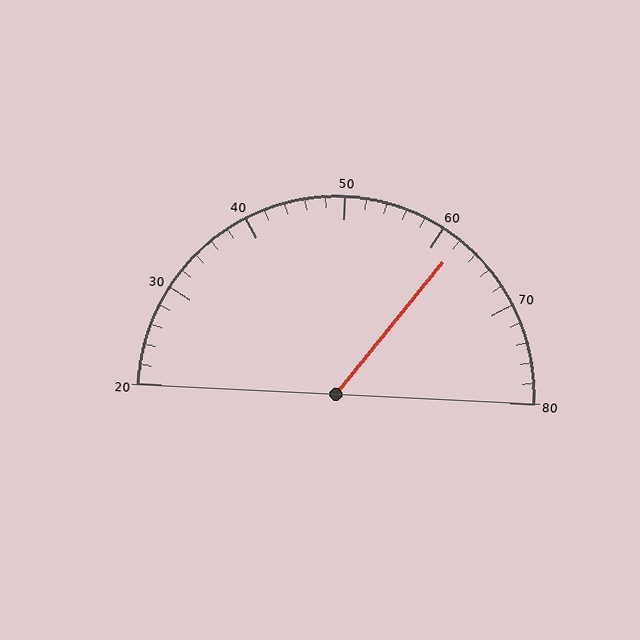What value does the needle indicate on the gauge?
The needle indicates approximately 62.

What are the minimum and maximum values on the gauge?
The gauge ranges from 20 to 80.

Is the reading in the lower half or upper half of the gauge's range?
The reading is in the upper half of the range (20 to 80).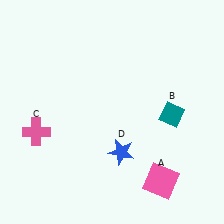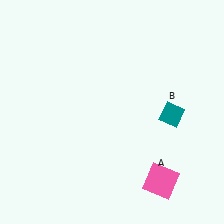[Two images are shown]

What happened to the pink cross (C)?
The pink cross (C) was removed in Image 2. It was in the bottom-left area of Image 1.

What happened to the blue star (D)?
The blue star (D) was removed in Image 2. It was in the bottom-right area of Image 1.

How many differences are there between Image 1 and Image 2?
There are 2 differences between the two images.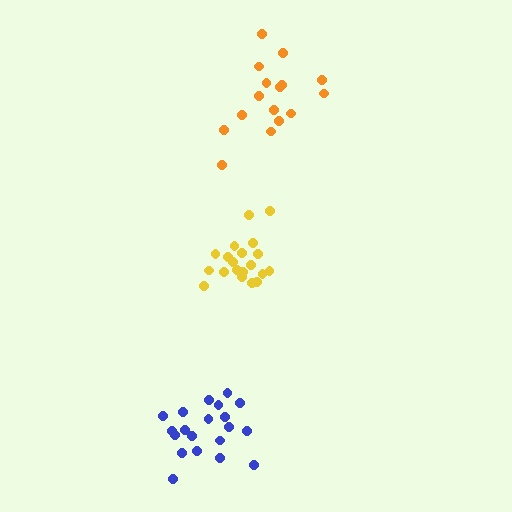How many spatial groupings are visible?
There are 3 spatial groupings.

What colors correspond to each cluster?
The clusters are colored: yellow, orange, blue.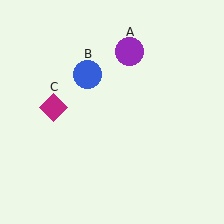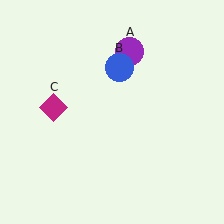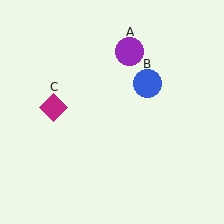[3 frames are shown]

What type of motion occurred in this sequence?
The blue circle (object B) rotated clockwise around the center of the scene.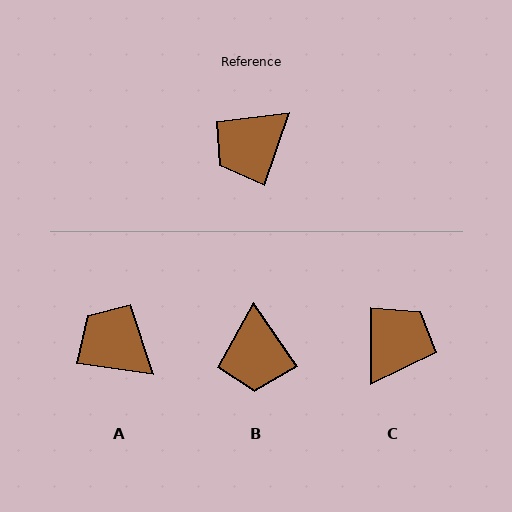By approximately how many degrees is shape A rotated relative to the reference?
Approximately 79 degrees clockwise.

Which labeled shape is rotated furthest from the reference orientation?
C, about 161 degrees away.